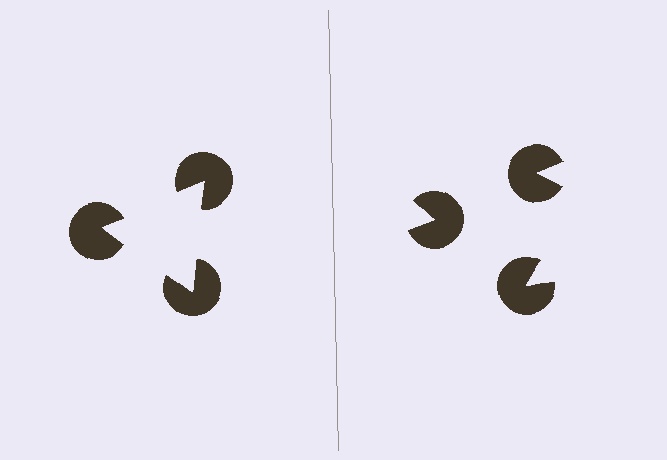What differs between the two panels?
The pac-man discs are positioned identically on both sides; only the wedge orientations differ. On the left they align to a triangle; on the right they are misaligned.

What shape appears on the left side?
An illusory triangle.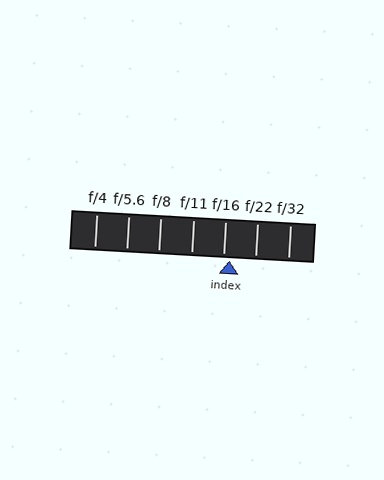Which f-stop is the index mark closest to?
The index mark is closest to f/16.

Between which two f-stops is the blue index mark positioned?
The index mark is between f/16 and f/22.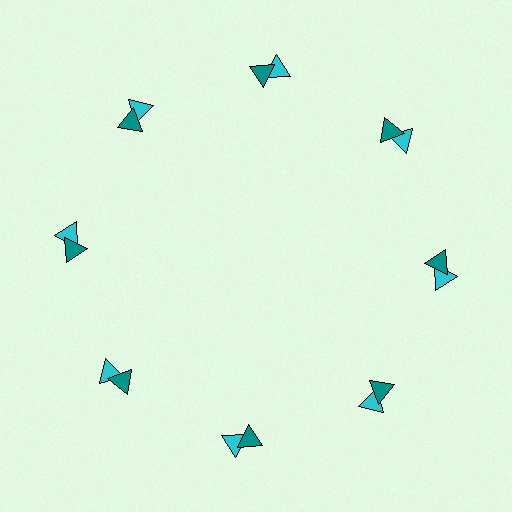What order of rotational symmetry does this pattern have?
This pattern has 8-fold rotational symmetry.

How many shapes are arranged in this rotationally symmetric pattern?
There are 16 shapes, arranged in 8 groups of 2.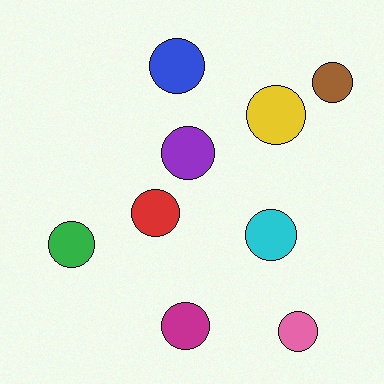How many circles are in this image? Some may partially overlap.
There are 9 circles.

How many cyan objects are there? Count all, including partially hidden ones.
There is 1 cyan object.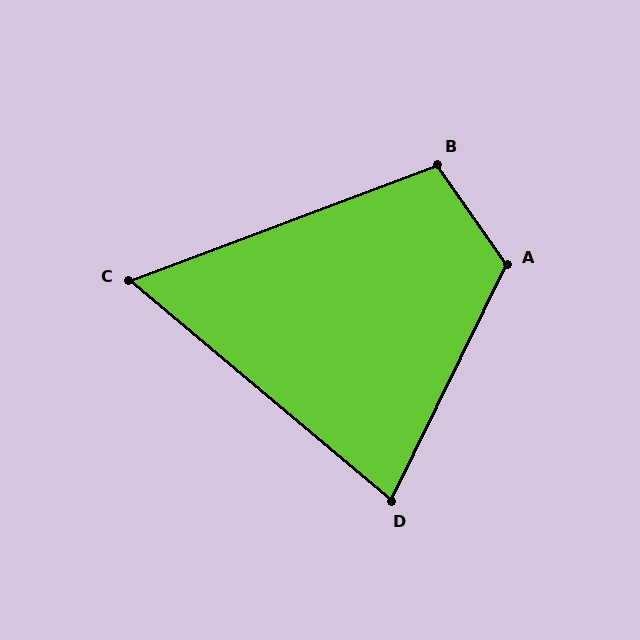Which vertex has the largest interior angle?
A, at approximately 119 degrees.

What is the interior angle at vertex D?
Approximately 76 degrees (acute).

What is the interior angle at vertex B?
Approximately 104 degrees (obtuse).